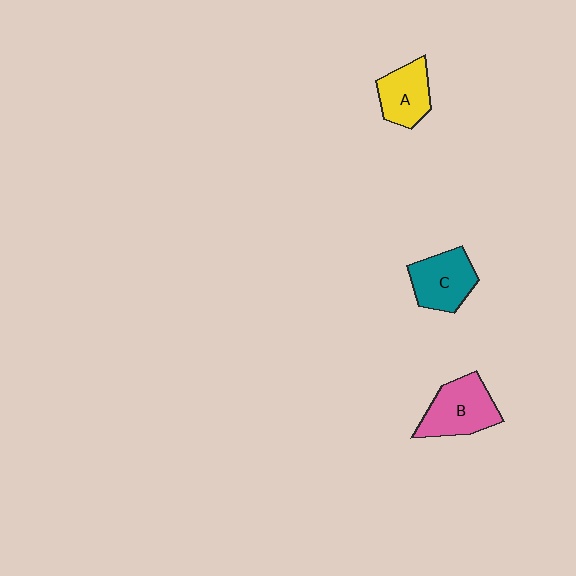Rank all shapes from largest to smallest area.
From largest to smallest: B (pink), C (teal), A (yellow).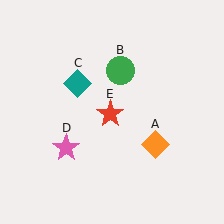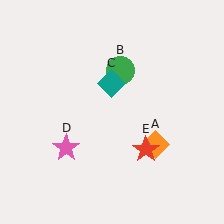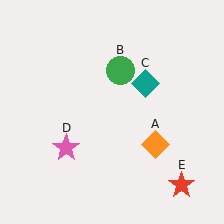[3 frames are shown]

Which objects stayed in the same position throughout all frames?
Orange diamond (object A) and green circle (object B) and pink star (object D) remained stationary.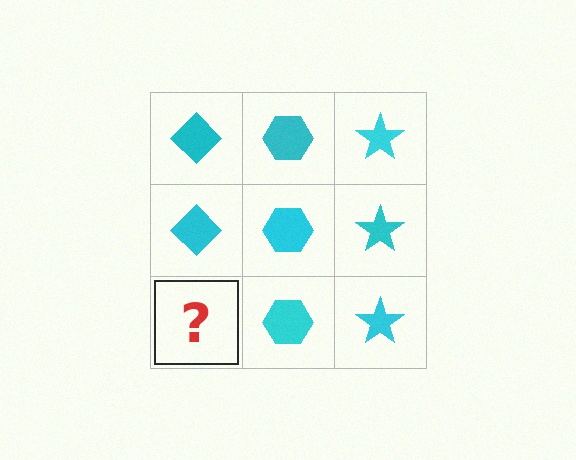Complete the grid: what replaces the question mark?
The question mark should be replaced with a cyan diamond.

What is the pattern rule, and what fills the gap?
The rule is that each column has a consistent shape. The gap should be filled with a cyan diamond.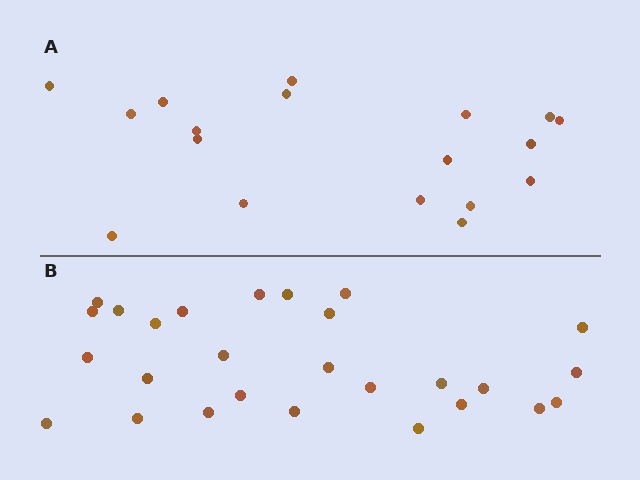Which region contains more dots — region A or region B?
Region B (the bottom region) has more dots.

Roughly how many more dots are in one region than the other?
Region B has roughly 8 or so more dots than region A.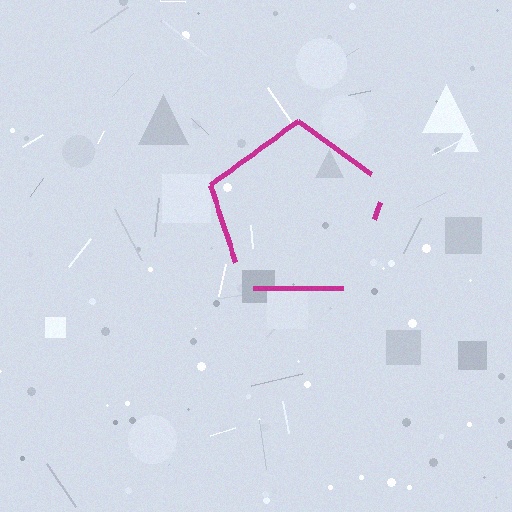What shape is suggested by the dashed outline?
The dashed outline suggests a pentagon.